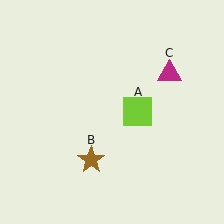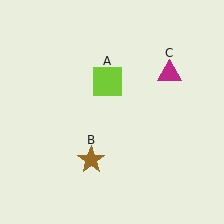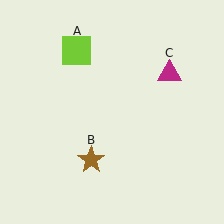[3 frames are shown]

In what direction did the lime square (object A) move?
The lime square (object A) moved up and to the left.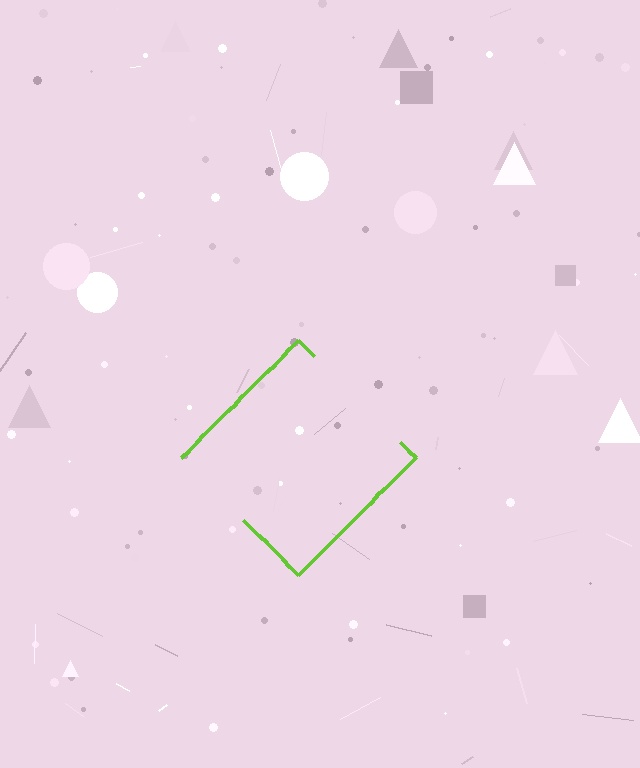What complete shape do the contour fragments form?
The contour fragments form a diamond.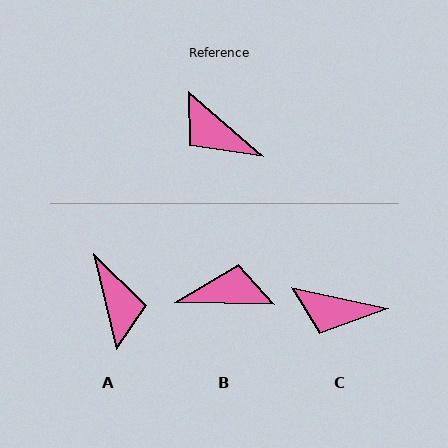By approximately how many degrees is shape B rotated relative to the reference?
Approximately 140 degrees clockwise.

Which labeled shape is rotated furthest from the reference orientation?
A, about 144 degrees away.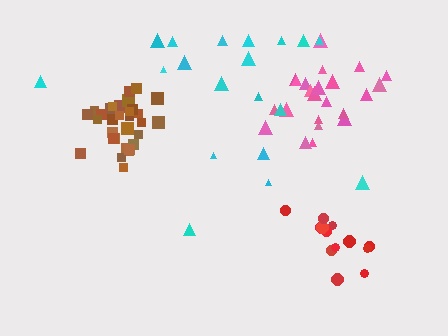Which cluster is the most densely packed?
Brown.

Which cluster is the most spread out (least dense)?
Cyan.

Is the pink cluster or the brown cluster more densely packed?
Brown.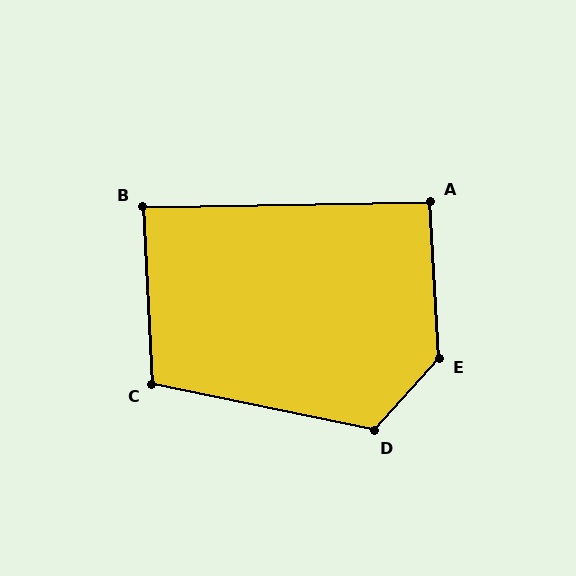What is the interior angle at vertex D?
Approximately 120 degrees (obtuse).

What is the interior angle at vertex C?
Approximately 105 degrees (obtuse).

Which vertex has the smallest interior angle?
B, at approximately 88 degrees.